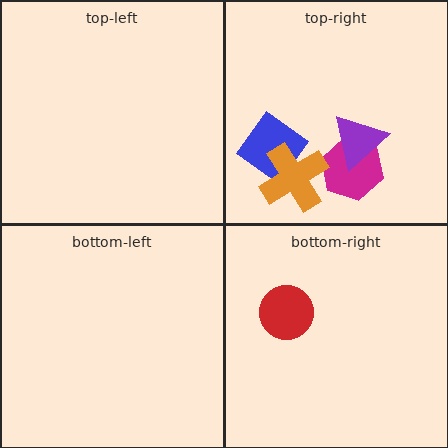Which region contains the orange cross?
The top-right region.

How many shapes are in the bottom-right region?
1.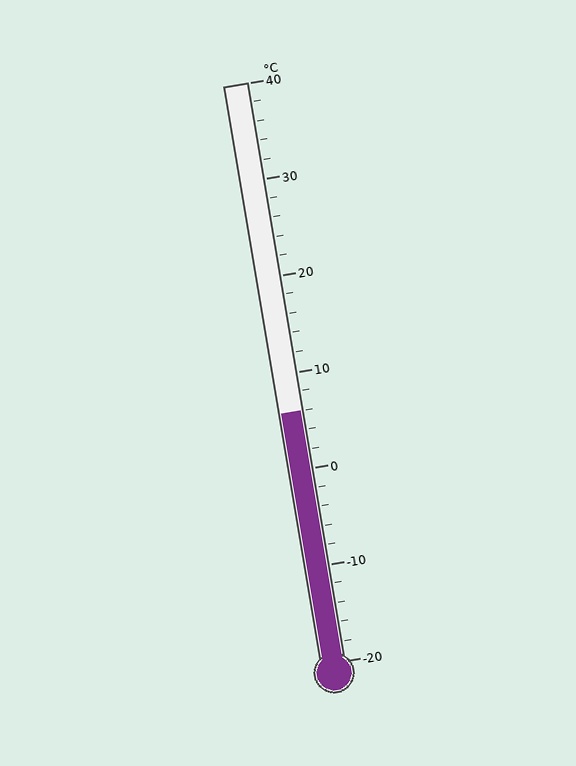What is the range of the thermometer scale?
The thermometer scale ranges from -20°C to 40°C.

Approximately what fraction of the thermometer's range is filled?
The thermometer is filled to approximately 45% of its range.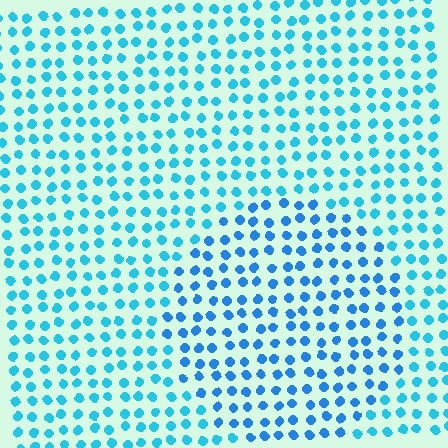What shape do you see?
I see a circle.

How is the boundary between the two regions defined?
The boundary is defined purely by a slight shift in hue (about 21 degrees). Spacing, size, and orientation are identical on both sides.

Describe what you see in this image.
The image is filled with small cyan elements in a uniform arrangement. A circle-shaped region is visible where the elements are tinted to a slightly different hue, forming a subtle color boundary.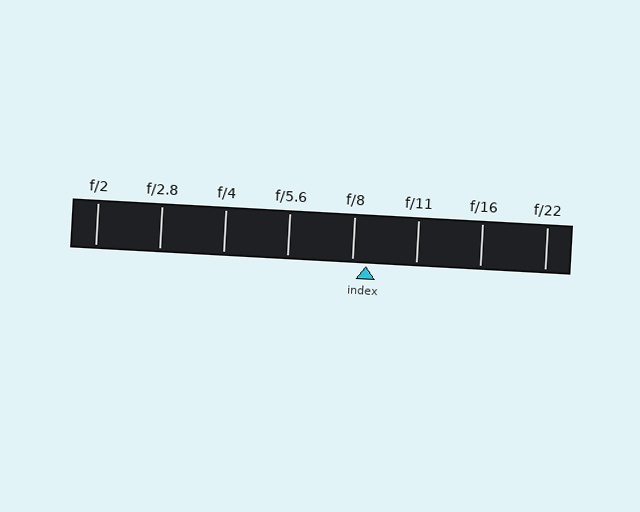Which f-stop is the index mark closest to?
The index mark is closest to f/8.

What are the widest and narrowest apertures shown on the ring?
The widest aperture shown is f/2 and the narrowest is f/22.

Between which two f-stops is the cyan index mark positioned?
The index mark is between f/8 and f/11.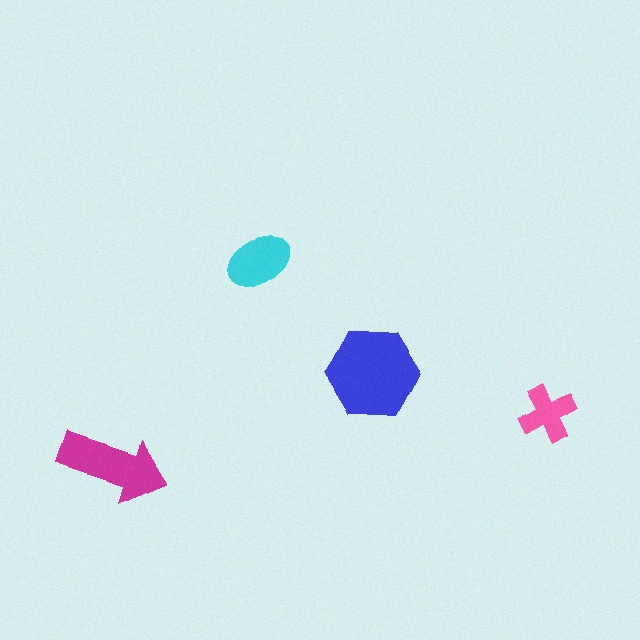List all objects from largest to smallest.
The blue hexagon, the magenta arrow, the cyan ellipse, the pink cross.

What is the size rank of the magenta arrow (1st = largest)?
2nd.